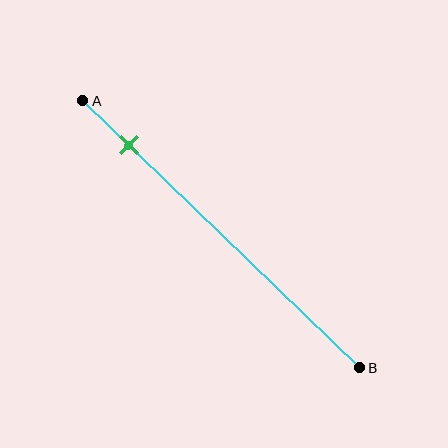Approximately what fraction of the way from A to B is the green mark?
The green mark is approximately 15% of the way from A to B.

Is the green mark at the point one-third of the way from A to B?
No, the mark is at about 15% from A, not at the 33% one-third point.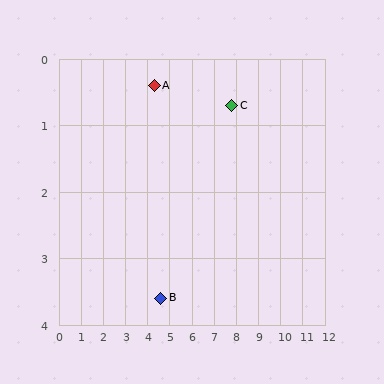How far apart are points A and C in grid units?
Points A and C are about 3.5 grid units apart.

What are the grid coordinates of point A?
Point A is at approximately (4.3, 0.4).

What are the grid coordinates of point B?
Point B is at approximately (4.6, 3.6).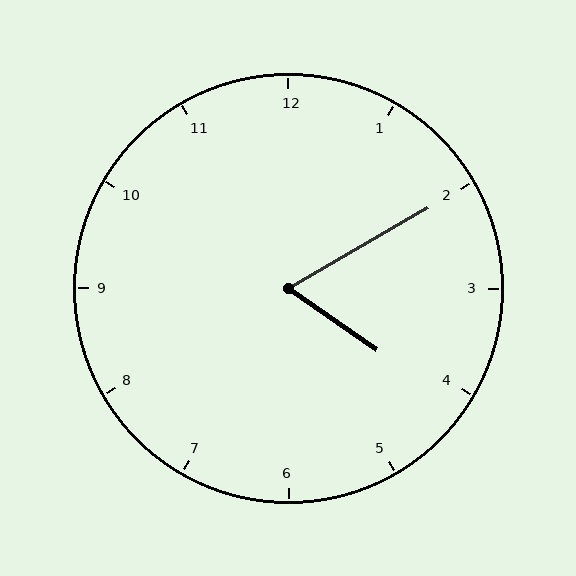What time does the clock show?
4:10.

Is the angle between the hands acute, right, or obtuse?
It is acute.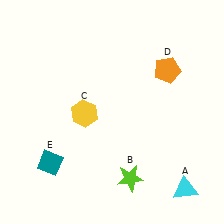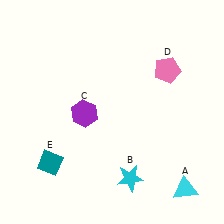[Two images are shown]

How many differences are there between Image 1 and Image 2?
There are 3 differences between the two images.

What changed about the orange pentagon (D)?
In Image 1, D is orange. In Image 2, it changed to pink.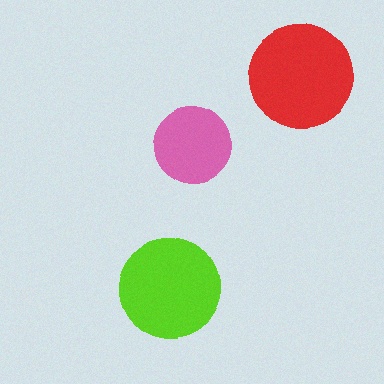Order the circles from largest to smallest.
the red one, the lime one, the pink one.